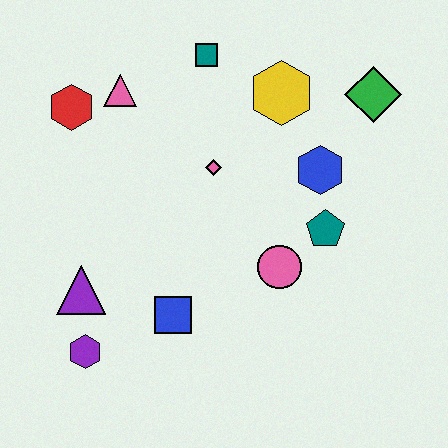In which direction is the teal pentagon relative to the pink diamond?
The teal pentagon is to the right of the pink diamond.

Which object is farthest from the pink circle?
The red hexagon is farthest from the pink circle.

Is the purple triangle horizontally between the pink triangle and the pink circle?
No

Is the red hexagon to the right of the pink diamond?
No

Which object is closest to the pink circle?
The teal pentagon is closest to the pink circle.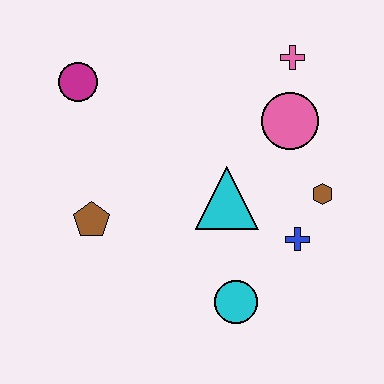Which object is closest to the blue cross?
The brown hexagon is closest to the blue cross.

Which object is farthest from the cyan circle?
The magenta circle is farthest from the cyan circle.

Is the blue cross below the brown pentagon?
Yes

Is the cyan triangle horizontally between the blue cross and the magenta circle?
Yes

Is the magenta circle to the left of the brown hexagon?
Yes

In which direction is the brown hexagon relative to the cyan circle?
The brown hexagon is above the cyan circle.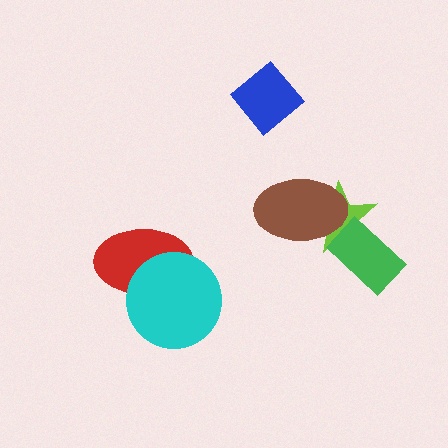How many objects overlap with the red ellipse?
1 object overlaps with the red ellipse.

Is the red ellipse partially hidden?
Yes, it is partially covered by another shape.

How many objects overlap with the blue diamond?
0 objects overlap with the blue diamond.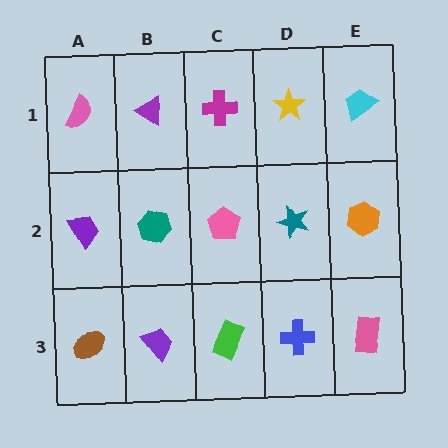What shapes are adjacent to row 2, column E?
A cyan trapezoid (row 1, column E), a pink rectangle (row 3, column E), a teal star (row 2, column D).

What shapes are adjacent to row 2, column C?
A magenta cross (row 1, column C), a green rectangle (row 3, column C), a teal hexagon (row 2, column B), a teal star (row 2, column D).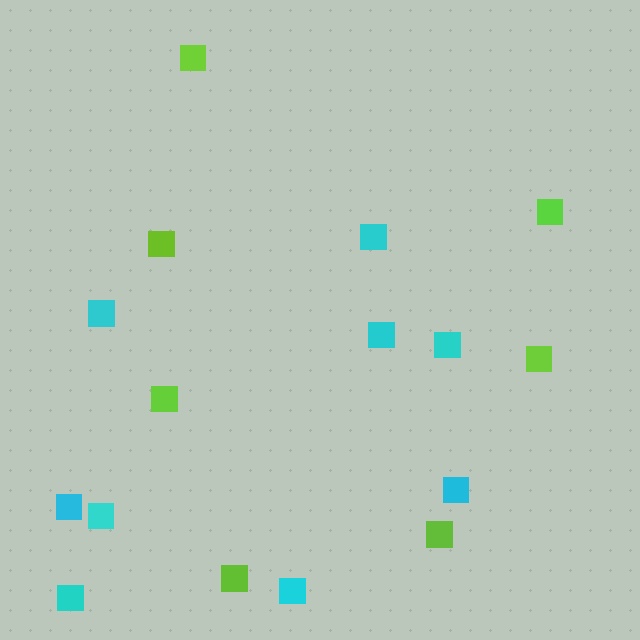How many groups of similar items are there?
There are 2 groups: one group of lime squares (7) and one group of cyan squares (9).